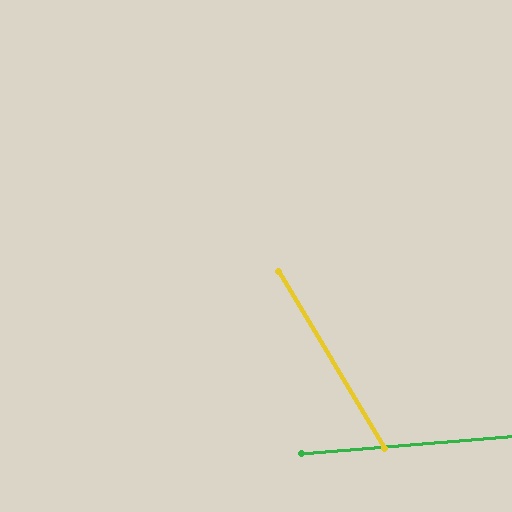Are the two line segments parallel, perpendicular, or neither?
Neither parallel nor perpendicular — they differ by about 64°.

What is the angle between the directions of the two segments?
Approximately 64 degrees.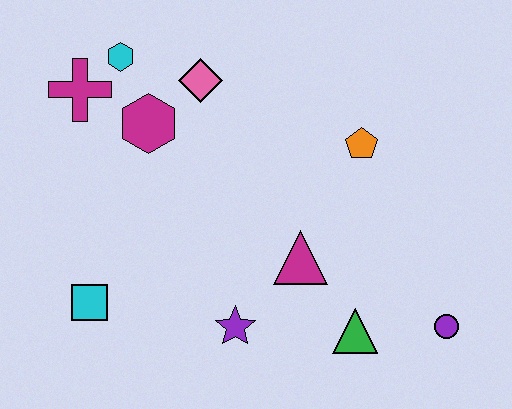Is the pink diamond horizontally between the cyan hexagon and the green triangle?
Yes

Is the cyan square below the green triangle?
No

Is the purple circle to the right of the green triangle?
Yes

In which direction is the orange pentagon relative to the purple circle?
The orange pentagon is above the purple circle.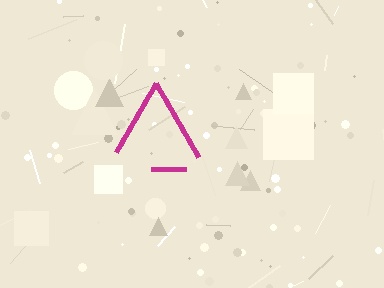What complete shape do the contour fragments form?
The contour fragments form a triangle.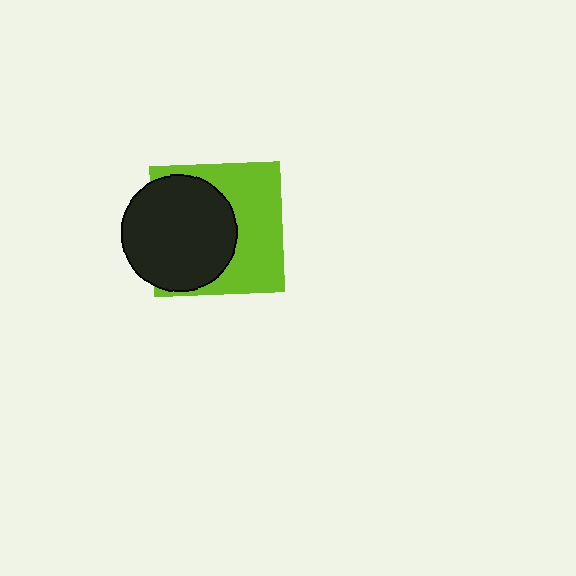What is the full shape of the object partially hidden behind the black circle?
The partially hidden object is a lime square.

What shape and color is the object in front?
The object in front is a black circle.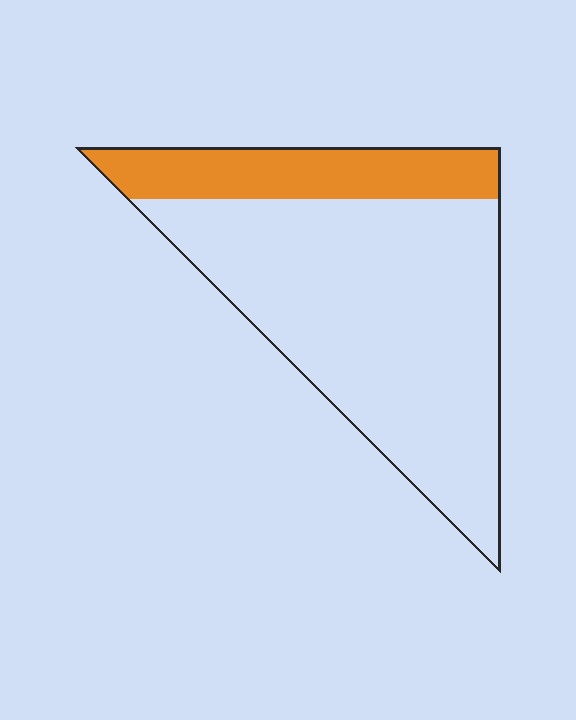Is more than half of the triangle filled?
No.